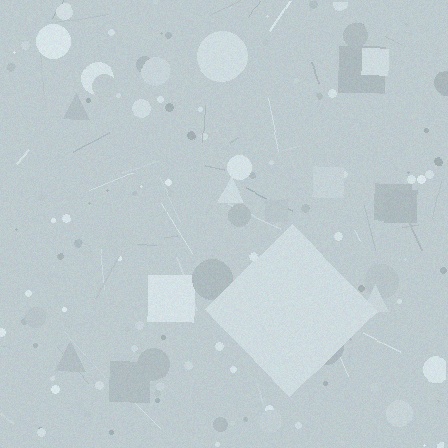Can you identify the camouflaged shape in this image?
The camouflaged shape is a diamond.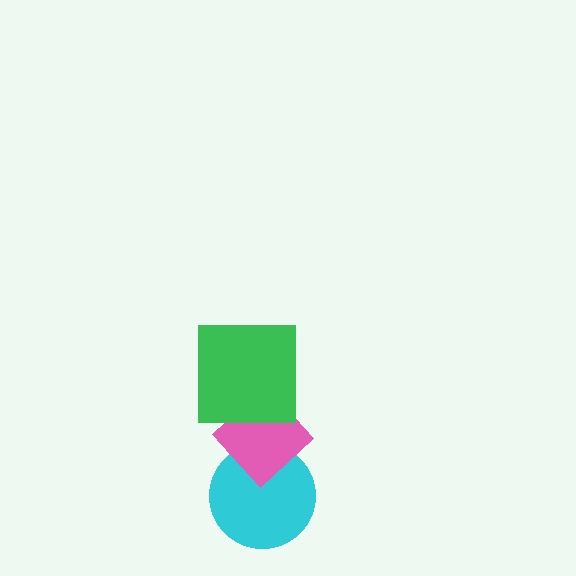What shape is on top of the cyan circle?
The pink diamond is on top of the cyan circle.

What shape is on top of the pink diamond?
The green square is on top of the pink diamond.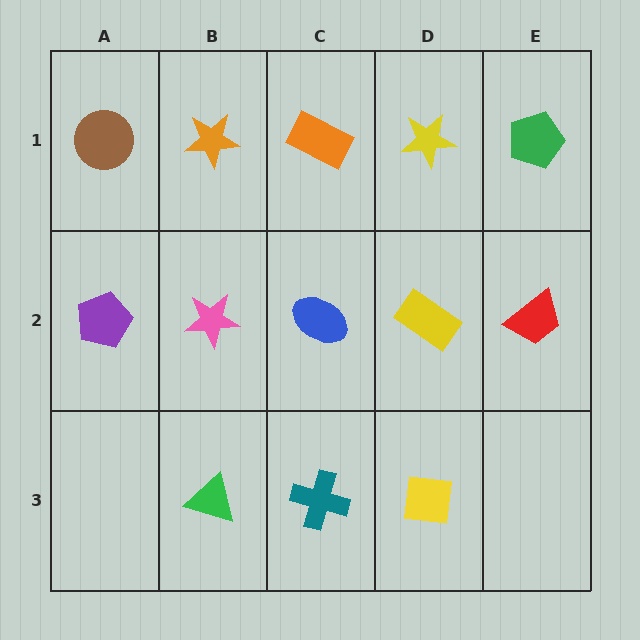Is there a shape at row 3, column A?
No, that cell is empty.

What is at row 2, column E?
A red trapezoid.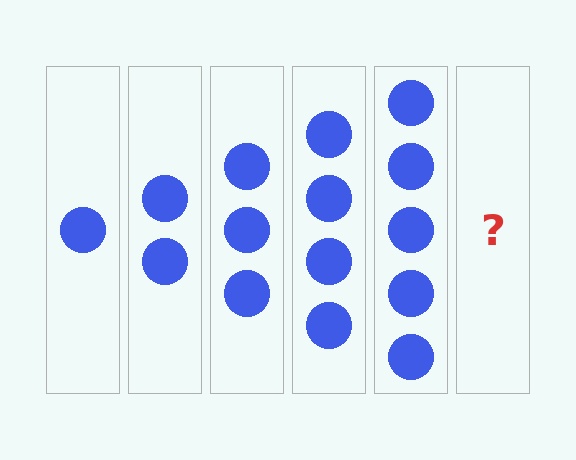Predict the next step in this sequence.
The next step is 6 circles.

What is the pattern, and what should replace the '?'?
The pattern is that each step adds one more circle. The '?' should be 6 circles.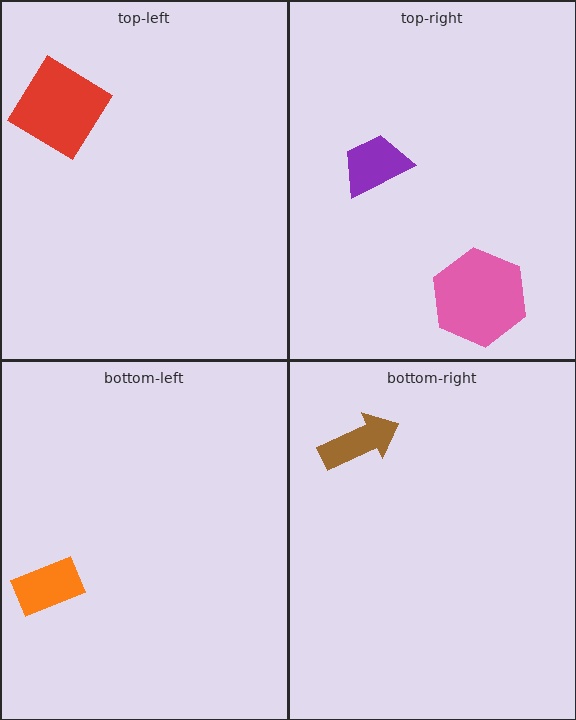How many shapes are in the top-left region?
1.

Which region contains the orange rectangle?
The bottom-left region.